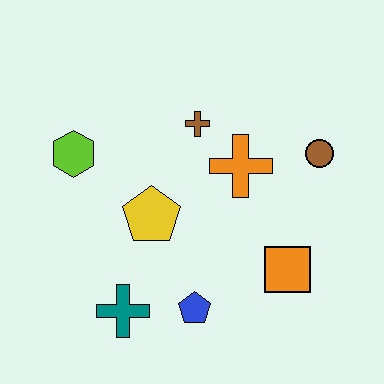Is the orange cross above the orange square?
Yes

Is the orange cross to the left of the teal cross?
No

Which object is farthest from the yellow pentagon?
The brown circle is farthest from the yellow pentagon.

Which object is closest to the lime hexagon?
The yellow pentagon is closest to the lime hexagon.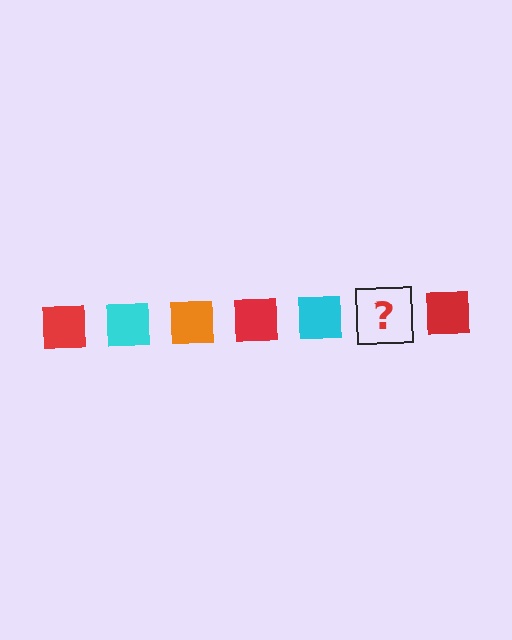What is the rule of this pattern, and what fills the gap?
The rule is that the pattern cycles through red, cyan, orange squares. The gap should be filled with an orange square.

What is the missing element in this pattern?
The missing element is an orange square.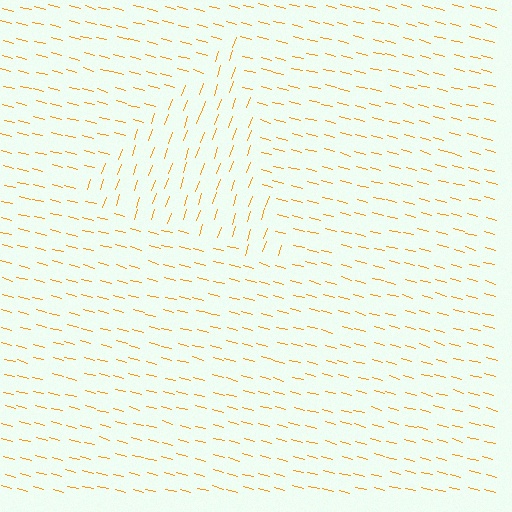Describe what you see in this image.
The image is filled with small orange line segments. A triangle region in the image has lines oriented differently from the surrounding lines, creating a visible texture boundary.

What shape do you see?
I see a triangle.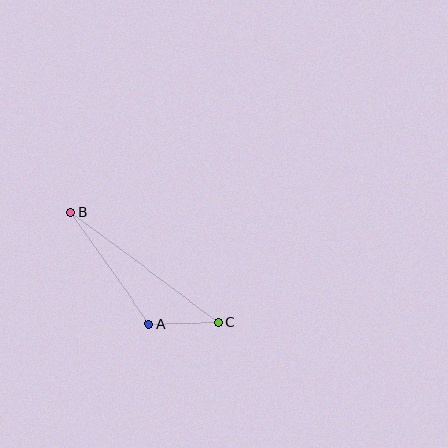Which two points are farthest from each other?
Points B and C are farthest from each other.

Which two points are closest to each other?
Points A and C are closest to each other.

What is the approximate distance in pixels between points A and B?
The distance between A and B is approximately 136 pixels.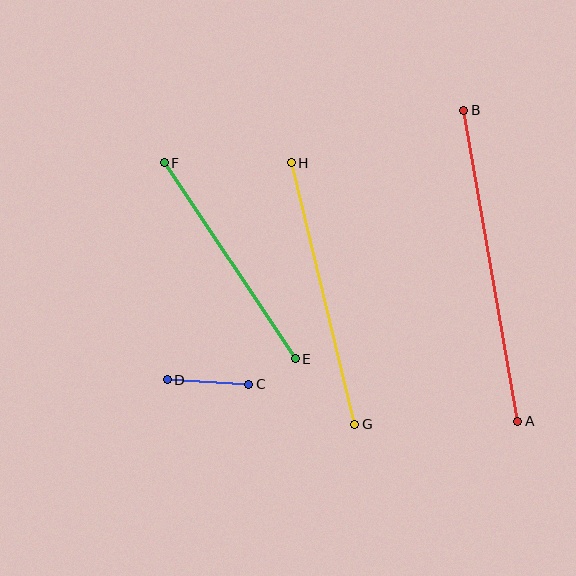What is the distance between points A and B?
The distance is approximately 316 pixels.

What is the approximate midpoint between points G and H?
The midpoint is at approximately (323, 294) pixels.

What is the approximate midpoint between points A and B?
The midpoint is at approximately (491, 266) pixels.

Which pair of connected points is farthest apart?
Points A and B are farthest apart.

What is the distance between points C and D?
The distance is approximately 81 pixels.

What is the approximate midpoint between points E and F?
The midpoint is at approximately (230, 261) pixels.